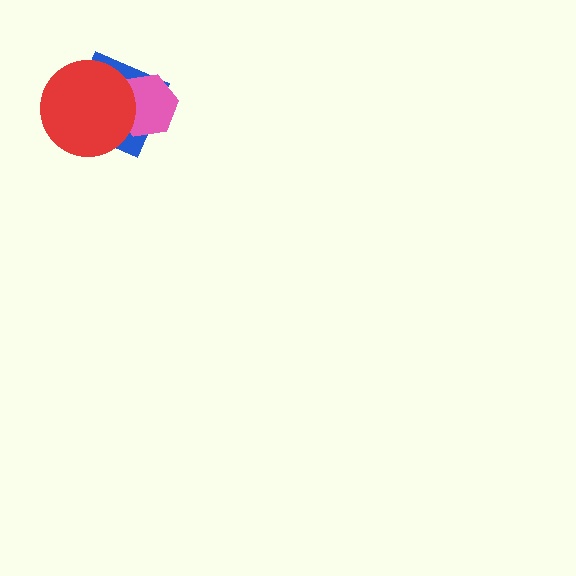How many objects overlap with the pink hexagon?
2 objects overlap with the pink hexagon.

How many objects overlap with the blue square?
2 objects overlap with the blue square.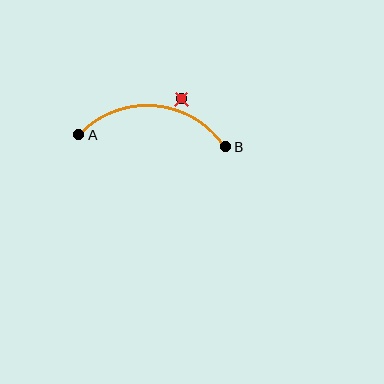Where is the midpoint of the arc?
The arc midpoint is the point on the curve farthest from the straight line joining A and B. It sits above that line.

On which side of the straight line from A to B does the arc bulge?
The arc bulges above the straight line connecting A and B.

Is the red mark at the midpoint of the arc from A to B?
No — the red mark does not lie on the arc at all. It sits slightly outside the curve.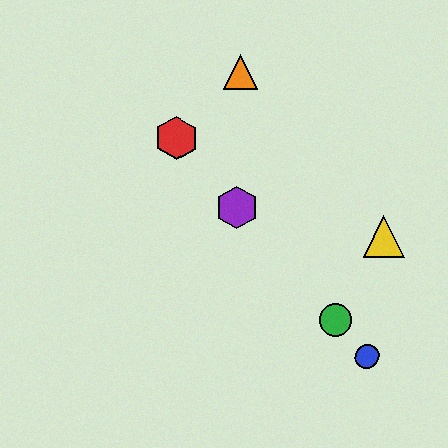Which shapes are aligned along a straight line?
The red hexagon, the blue circle, the green circle, the purple hexagon are aligned along a straight line.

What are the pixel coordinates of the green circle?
The green circle is at (336, 320).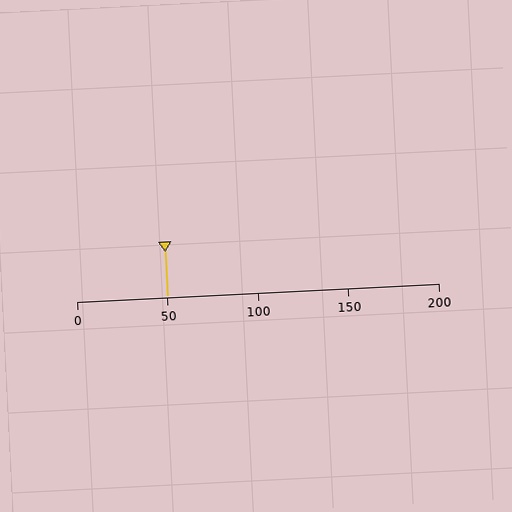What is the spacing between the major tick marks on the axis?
The major ticks are spaced 50 apart.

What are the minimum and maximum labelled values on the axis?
The axis runs from 0 to 200.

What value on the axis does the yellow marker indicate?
The marker indicates approximately 50.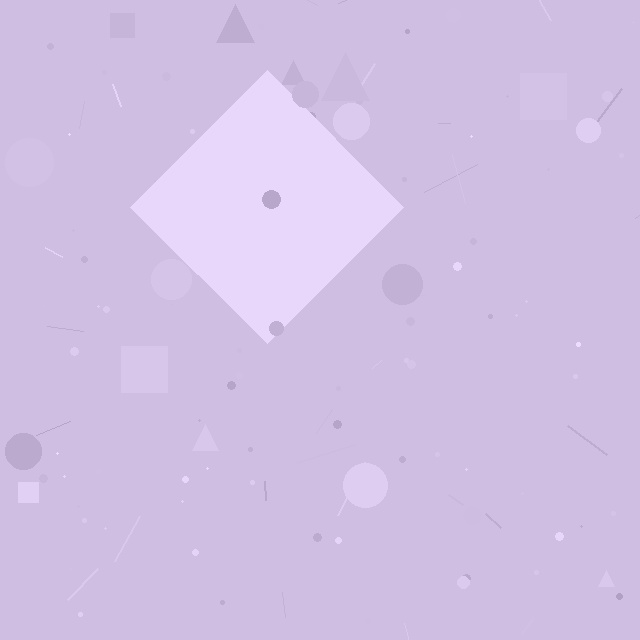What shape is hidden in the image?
A diamond is hidden in the image.